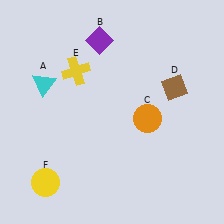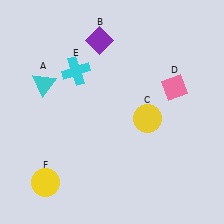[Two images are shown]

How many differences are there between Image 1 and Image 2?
There are 3 differences between the two images.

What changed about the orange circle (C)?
In Image 1, C is orange. In Image 2, it changed to yellow.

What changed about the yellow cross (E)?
In Image 1, E is yellow. In Image 2, it changed to cyan.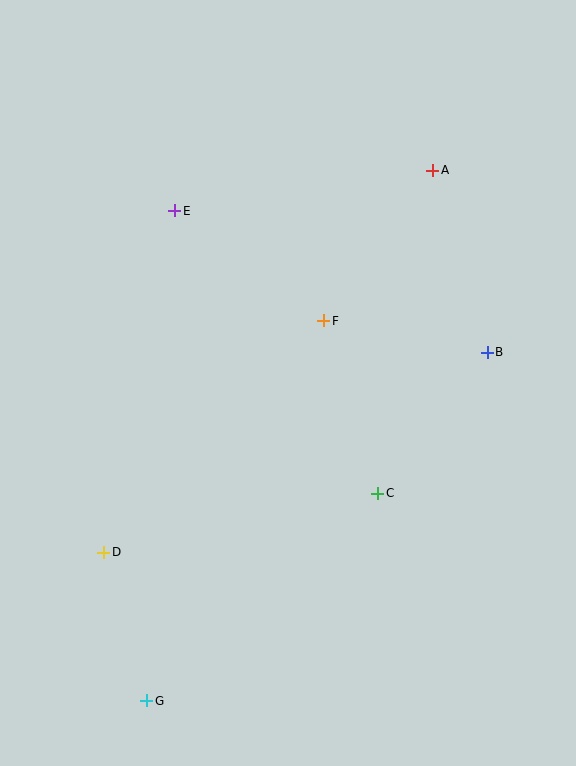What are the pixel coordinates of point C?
Point C is at (377, 493).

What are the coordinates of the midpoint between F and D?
The midpoint between F and D is at (214, 437).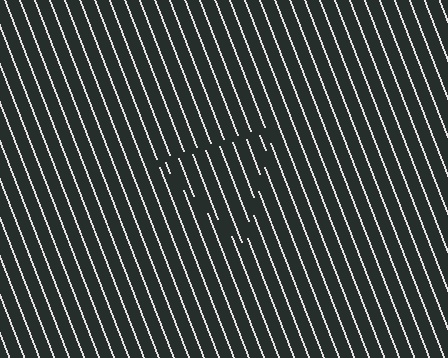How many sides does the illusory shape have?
3 sides — the line-ends trace a triangle.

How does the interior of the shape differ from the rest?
The interior of the shape contains the same grating, shifted by half a period — the contour is defined by the phase discontinuity where line-ends from the inner and outer gratings abut.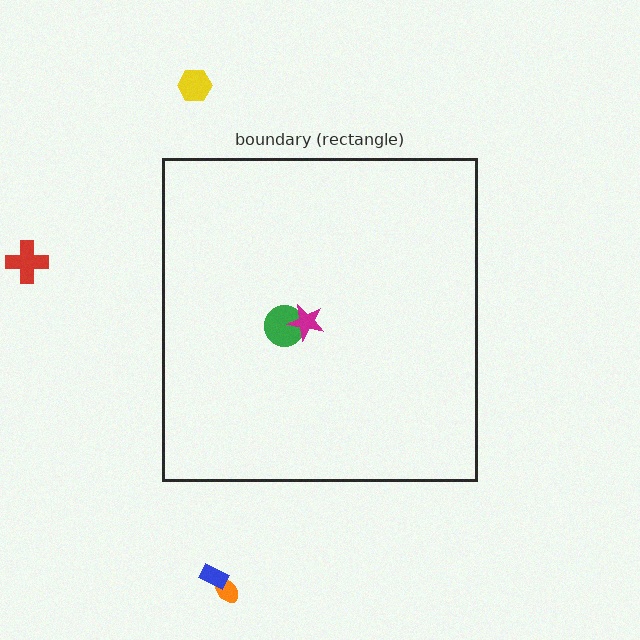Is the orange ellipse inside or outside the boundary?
Outside.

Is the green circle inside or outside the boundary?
Inside.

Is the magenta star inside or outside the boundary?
Inside.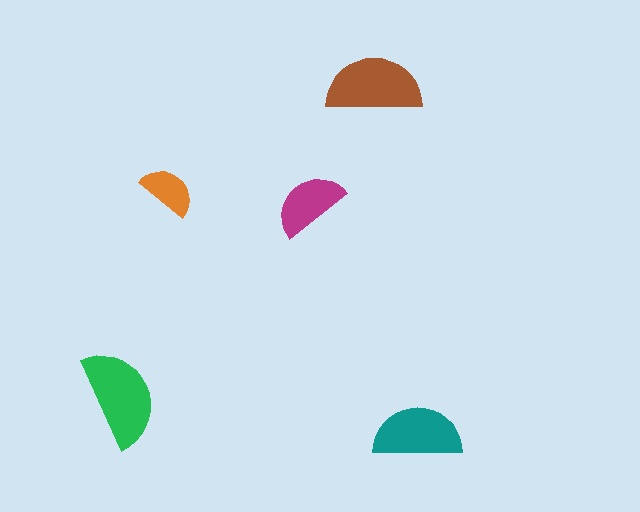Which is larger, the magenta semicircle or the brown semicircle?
The brown one.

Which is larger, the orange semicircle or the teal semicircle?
The teal one.